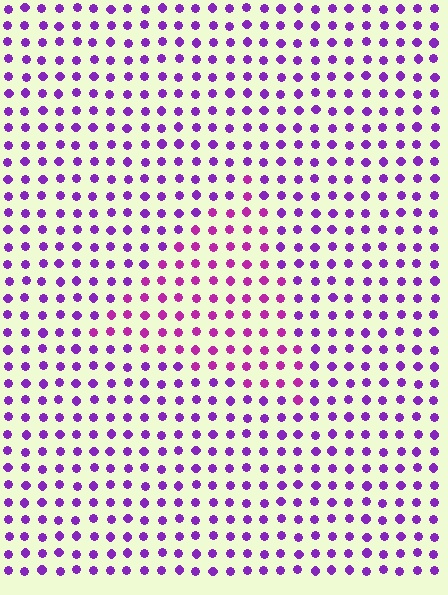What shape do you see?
I see a triangle.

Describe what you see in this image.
The image is filled with small purple elements in a uniform arrangement. A triangle-shaped region is visible where the elements are tinted to a slightly different hue, forming a subtle color boundary.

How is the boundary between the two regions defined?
The boundary is defined purely by a slight shift in hue (about 29 degrees). Spacing, size, and orientation are identical on both sides.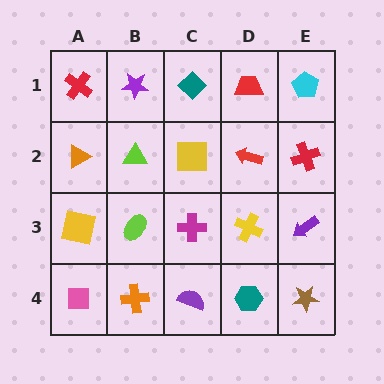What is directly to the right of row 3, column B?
A magenta cross.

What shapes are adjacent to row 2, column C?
A teal diamond (row 1, column C), a magenta cross (row 3, column C), a lime triangle (row 2, column B), a red arrow (row 2, column D).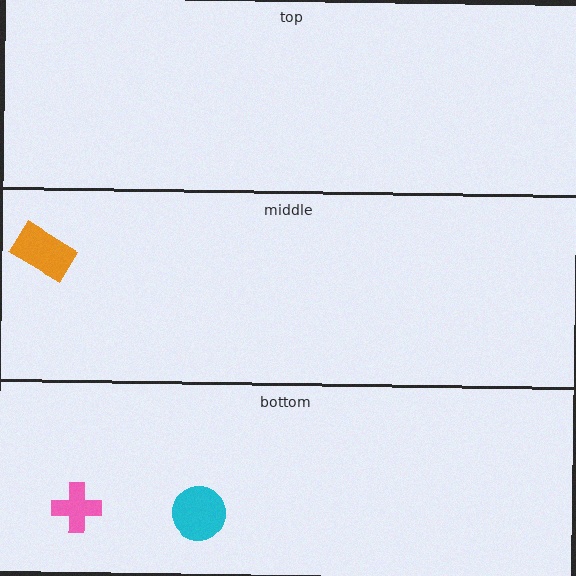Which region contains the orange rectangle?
The middle region.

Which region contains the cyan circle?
The bottom region.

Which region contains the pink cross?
The bottom region.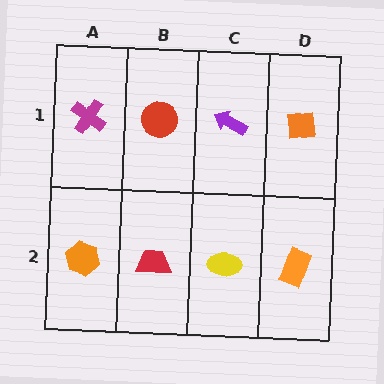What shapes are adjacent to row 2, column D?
An orange square (row 1, column D), a yellow ellipse (row 2, column C).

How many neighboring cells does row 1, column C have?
3.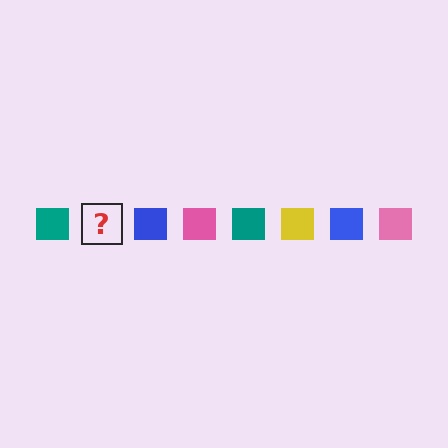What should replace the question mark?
The question mark should be replaced with a yellow square.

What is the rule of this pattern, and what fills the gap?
The rule is that the pattern cycles through teal, yellow, blue, pink squares. The gap should be filled with a yellow square.